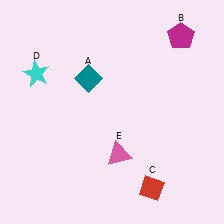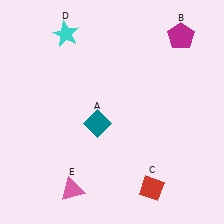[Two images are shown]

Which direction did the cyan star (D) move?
The cyan star (D) moved up.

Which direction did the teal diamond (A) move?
The teal diamond (A) moved down.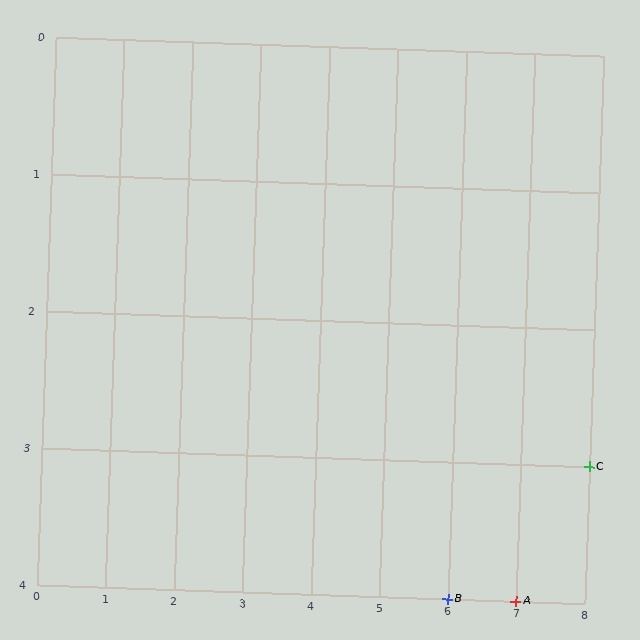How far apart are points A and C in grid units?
Points A and C are 1 column and 1 row apart (about 1.4 grid units diagonally).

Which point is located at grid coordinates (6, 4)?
Point B is at (6, 4).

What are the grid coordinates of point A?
Point A is at grid coordinates (7, 4).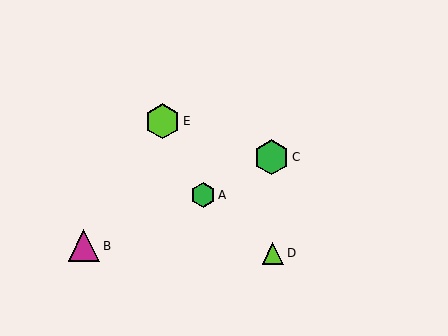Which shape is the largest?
The green hexagon (labeled C) is the largest.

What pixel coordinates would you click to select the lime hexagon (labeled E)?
Click at (162, 121) to select the lime hexagon E.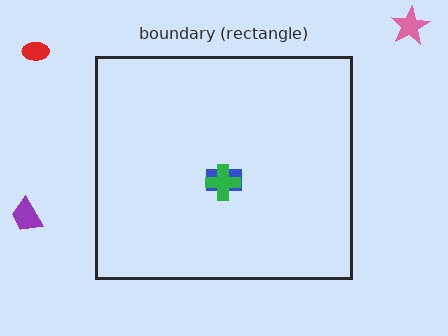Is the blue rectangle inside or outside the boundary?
Inside.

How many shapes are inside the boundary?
2 inside, 3 outside.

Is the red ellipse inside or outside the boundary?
Outside.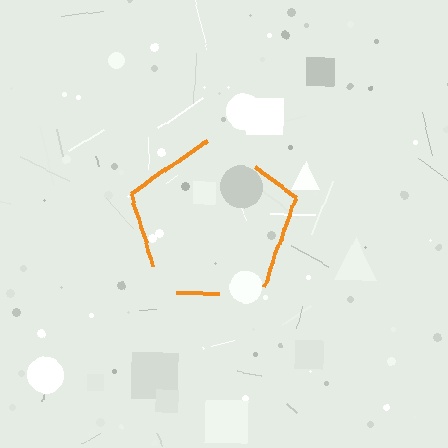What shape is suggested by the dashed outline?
The dashed outline suggests a pentagon.